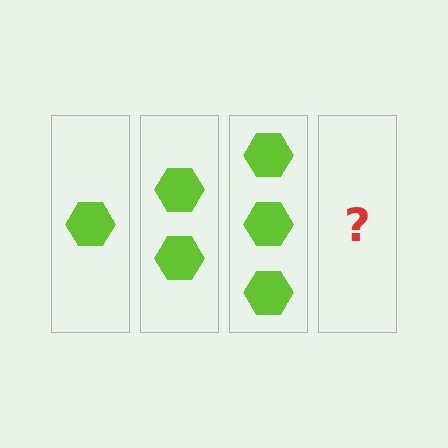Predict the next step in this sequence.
The next step is 4 hexagons.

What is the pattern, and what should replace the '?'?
The pattern is that each step adds one more hexagon. The '?' should be 4 hexagons.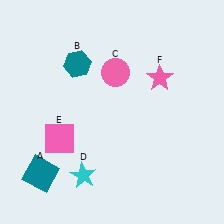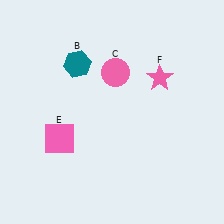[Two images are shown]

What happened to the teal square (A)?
The teal square (A) was removed in Image 2. It was in the bottom-left area of Image 1.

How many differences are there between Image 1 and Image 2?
There are 2 differences between the two images.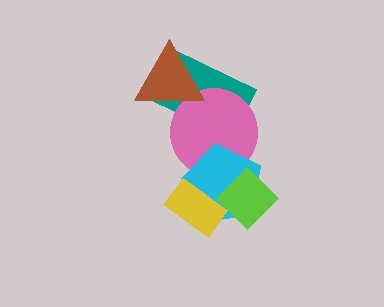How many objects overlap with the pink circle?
3 objects overlap with the pink circle.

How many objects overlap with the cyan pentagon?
3 objects overlap with the cyan pentagon.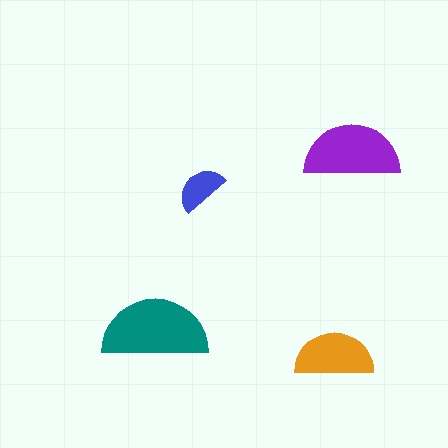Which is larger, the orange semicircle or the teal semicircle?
The teal one.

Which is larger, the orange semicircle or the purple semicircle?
The purple one.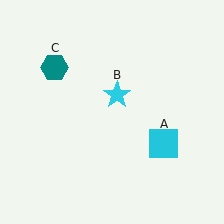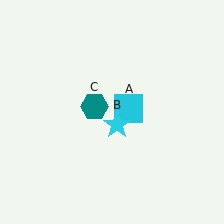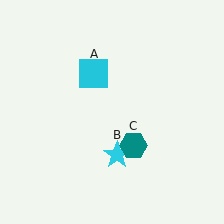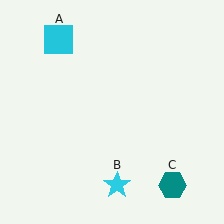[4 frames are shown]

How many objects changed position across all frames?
3 objects changed position: cyan square (object A), cyan star (object B), teal hexagon (object C).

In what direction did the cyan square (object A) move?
The cyan square (object A) moved up and to the left.